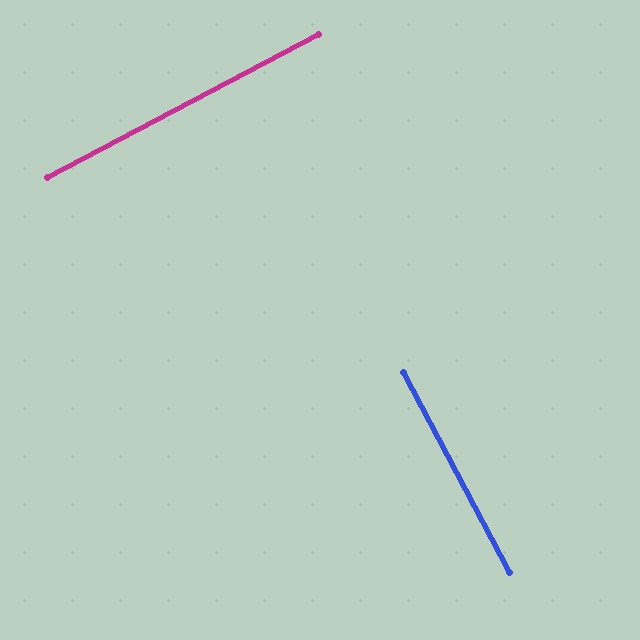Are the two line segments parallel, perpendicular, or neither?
Perpendicular — they meet at approximately 90°.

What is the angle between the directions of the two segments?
Approximately 90 degrees.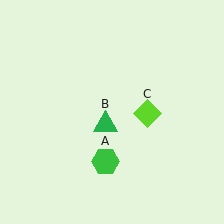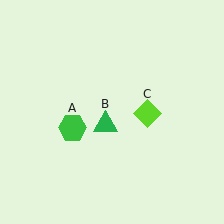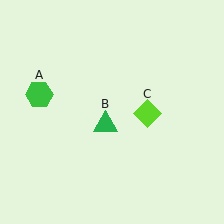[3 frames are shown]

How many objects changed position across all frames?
1 object changed position: green hexagon (object A).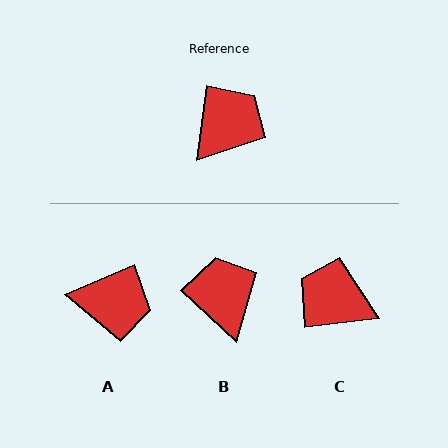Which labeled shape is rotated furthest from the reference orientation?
C, about 105 degrees away.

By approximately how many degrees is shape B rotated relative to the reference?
Approximately 55 degrees counter-clockwise.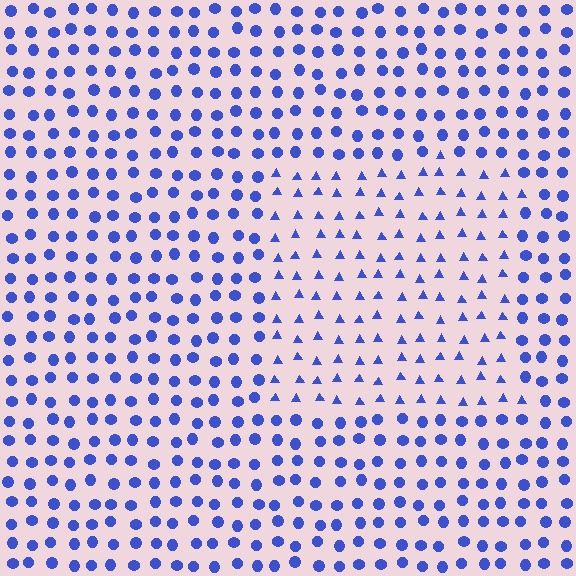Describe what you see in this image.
The image is filled with small blue elements arranged in a uniform grid. A rectangle-shaped region contains triangles, while the surrounding area contains circles. The boundary is defined purely by the change in element shape.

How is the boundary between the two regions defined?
The boundary is defined by a change in element shape: triangles inside vs. circles outside. All elements share the same color and spacing.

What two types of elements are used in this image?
The image uses triangles inside the rectangle region and circles outside it.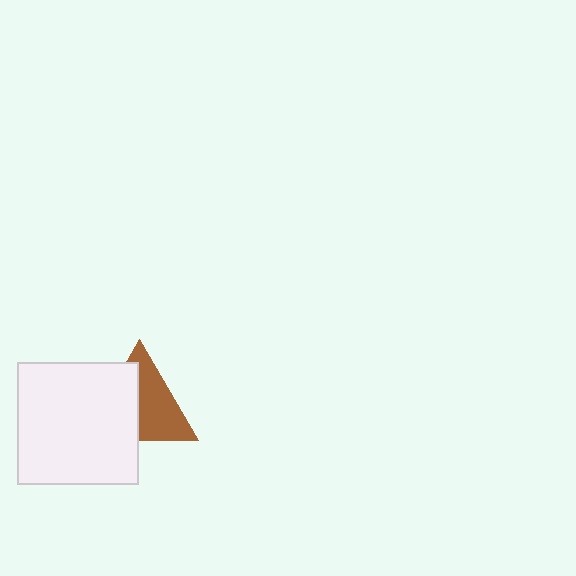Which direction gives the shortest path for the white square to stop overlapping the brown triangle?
Moving left gives the shortest separation.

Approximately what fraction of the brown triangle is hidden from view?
Roughly 47% of the brown triangle is hidden behind the white square.